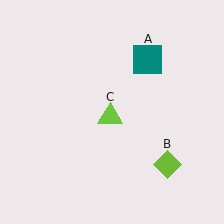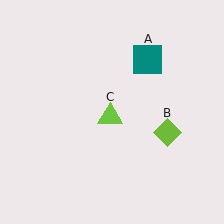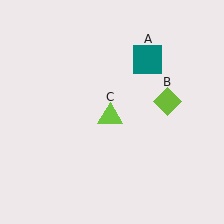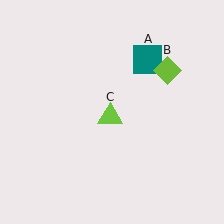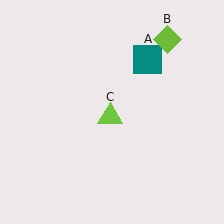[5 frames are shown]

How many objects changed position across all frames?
1 object changed position: lime diamond (object B).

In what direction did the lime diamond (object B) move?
The lime diamond (object B) moved up.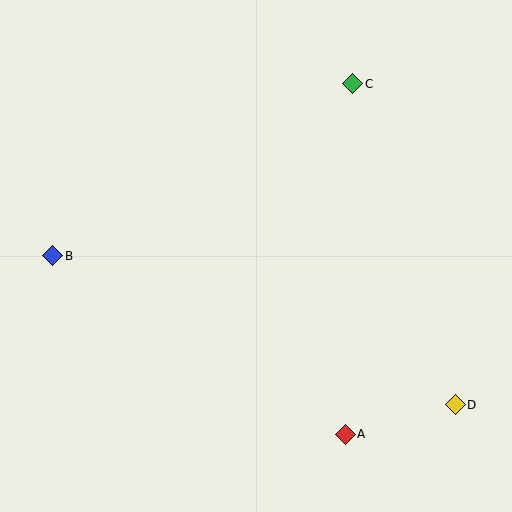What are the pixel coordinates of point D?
Point D is at (455, 405).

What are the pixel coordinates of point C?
Point C is at (353, 84).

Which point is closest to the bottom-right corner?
Point D is closest to the bottom-right corner.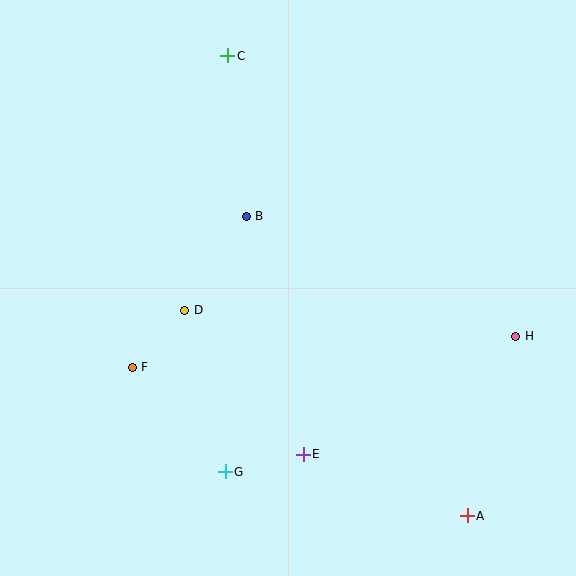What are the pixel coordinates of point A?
Point A is at (467, 516).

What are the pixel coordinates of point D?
Point D is at (185, 310).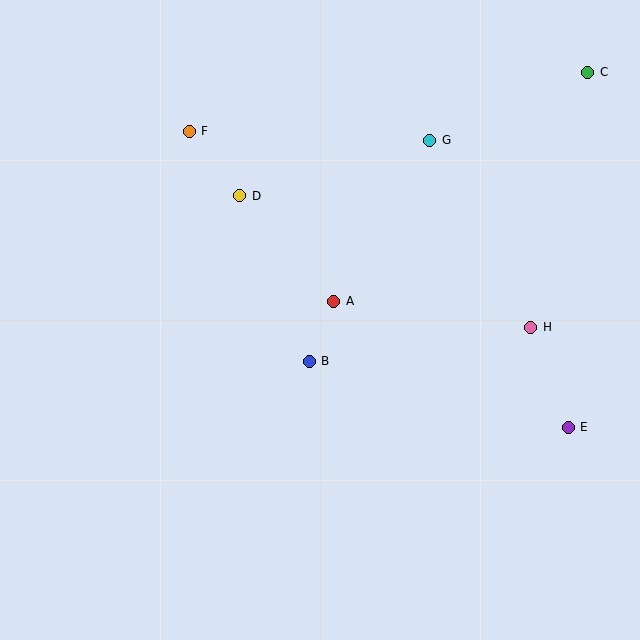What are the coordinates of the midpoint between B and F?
The midpoint between B and F is at (249, 246).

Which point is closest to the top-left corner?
Point F is closest to the top-left corner.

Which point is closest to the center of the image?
Point A at (334, 301) is closest to the center.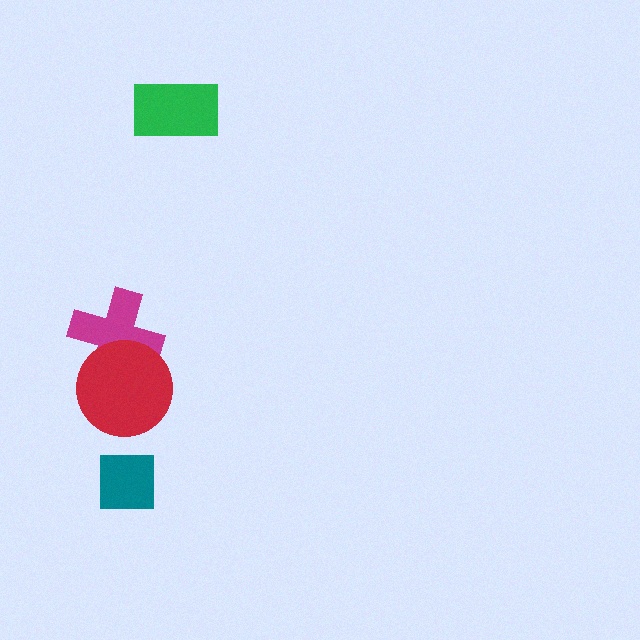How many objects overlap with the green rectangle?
0 objects overlap with the green rectangle.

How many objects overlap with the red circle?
1 object overlaps with the red circle.